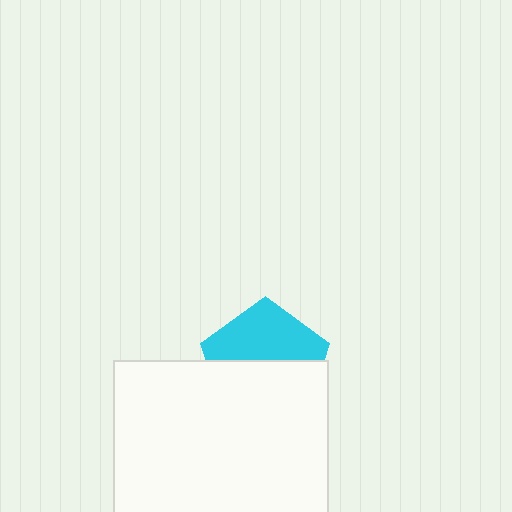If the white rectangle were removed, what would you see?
You would see the complete cyan pentagon.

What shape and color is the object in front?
The object in front is a white rectangle.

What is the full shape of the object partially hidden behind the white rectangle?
The partially hidden object is a cyan pentagon.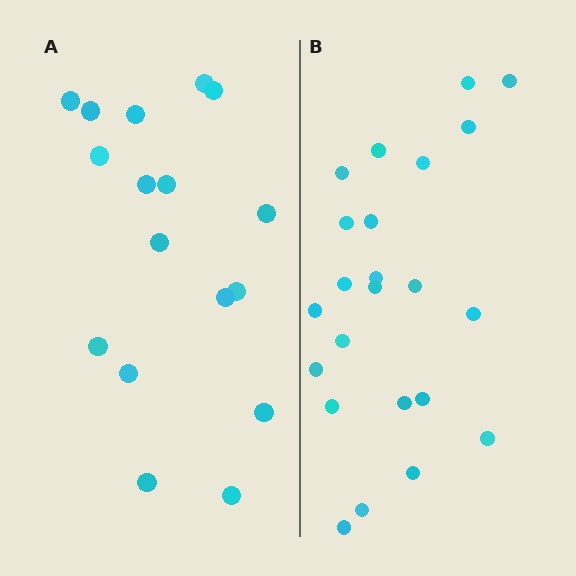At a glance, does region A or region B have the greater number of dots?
Region B (the right region) has more dots.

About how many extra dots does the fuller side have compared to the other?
Region B has about 6 more dots than region A.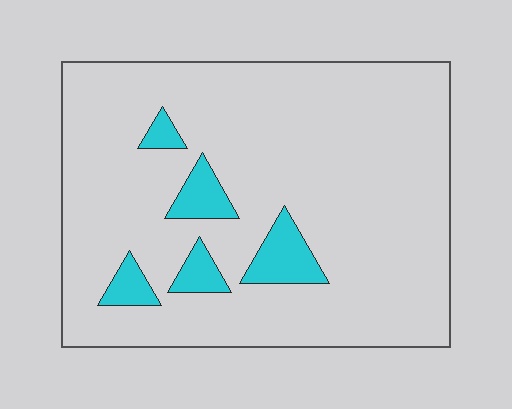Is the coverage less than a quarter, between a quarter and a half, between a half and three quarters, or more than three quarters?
Less than a quarter.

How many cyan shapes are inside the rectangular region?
5.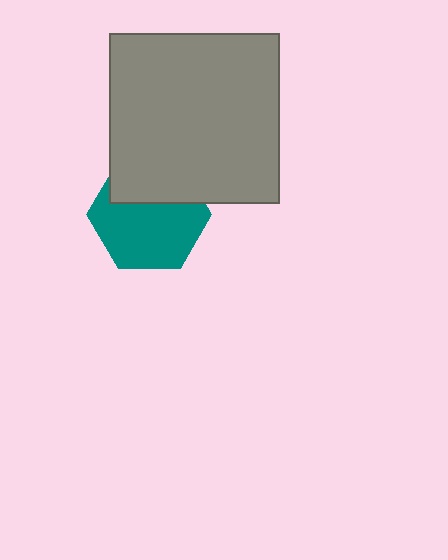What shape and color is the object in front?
The object in front is a gray square.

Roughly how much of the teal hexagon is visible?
Most of it is visible (roughly 65%).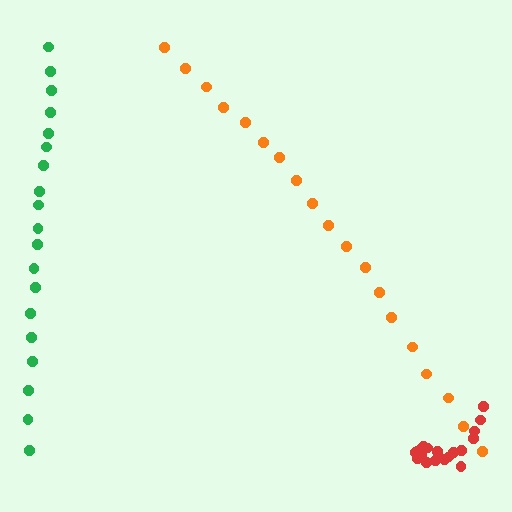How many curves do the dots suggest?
There are 3 distinct paths.